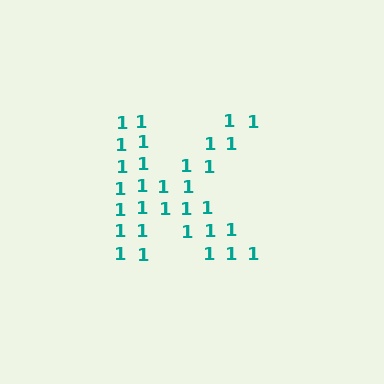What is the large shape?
The large shape is the letter K.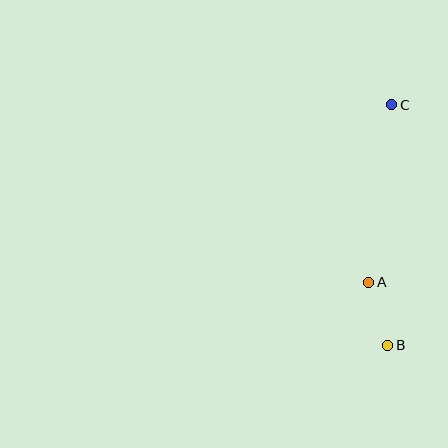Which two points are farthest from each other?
Points B and C are farthest from each other.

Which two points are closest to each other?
Points A and B are closest to each other.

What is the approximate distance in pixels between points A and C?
The distance between A and C is approximately 179 pixels.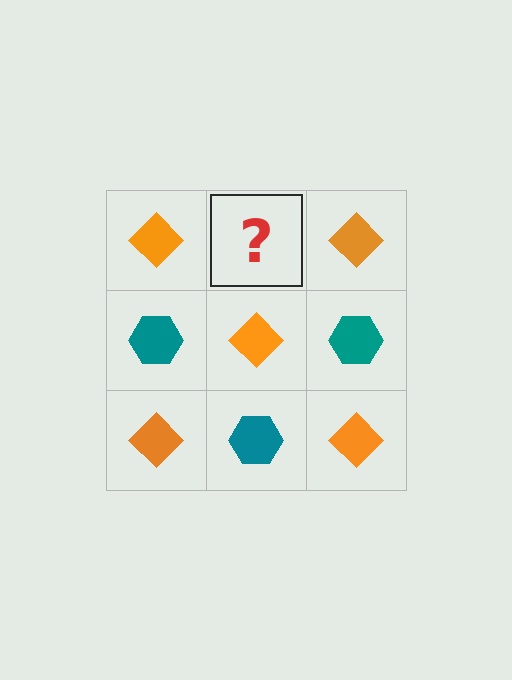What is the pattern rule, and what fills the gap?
The rule is that it alternates orange diamond and teal hexagon in a checkerboard pattern. The gap should be filled with a teal hexagon.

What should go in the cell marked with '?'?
The missing cell should contain a teal hexagon.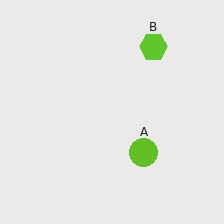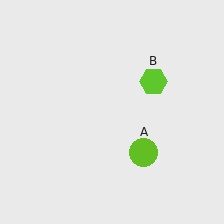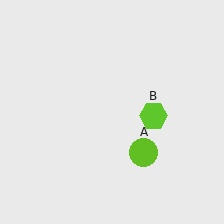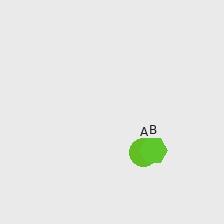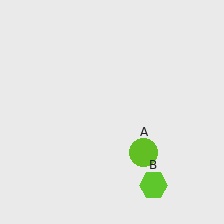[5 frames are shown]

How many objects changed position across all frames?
1 object changed position: lime hexagon (object B).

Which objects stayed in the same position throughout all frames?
Lime circle (object A) remained stationary.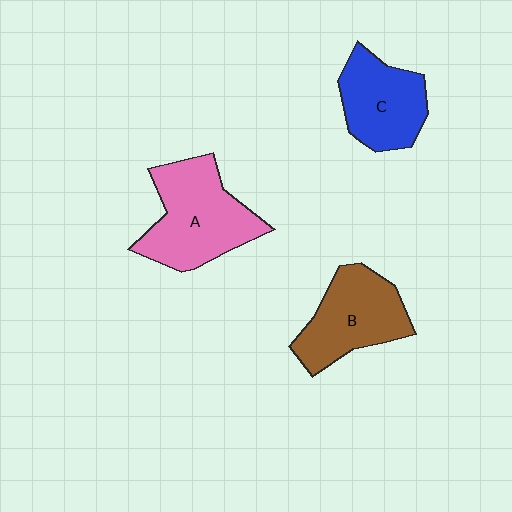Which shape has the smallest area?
Shape C (blue).